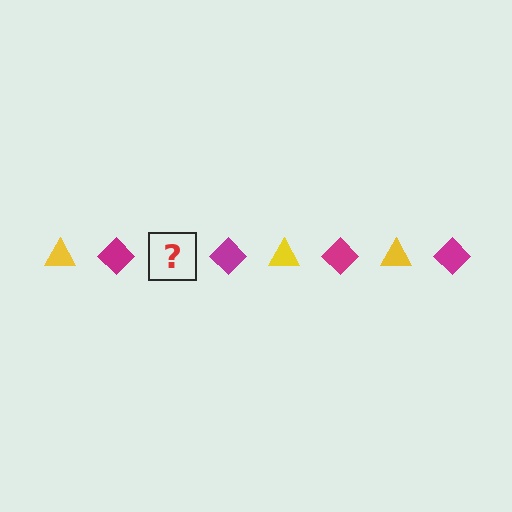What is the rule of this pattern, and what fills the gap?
The rule is that the pattern alternates between yellow triangle and magenta diamond. The gap should be filled with a yellow triangle.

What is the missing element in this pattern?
The missing element is a yellow triangle.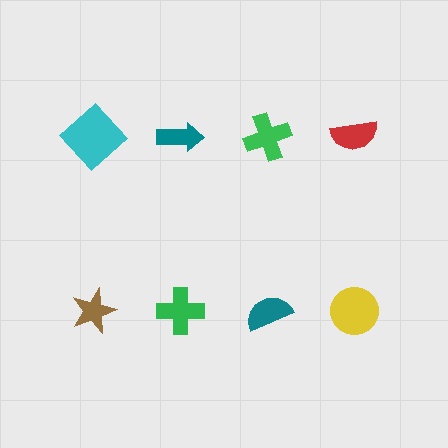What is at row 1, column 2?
A teal arrow.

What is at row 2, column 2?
A green cross.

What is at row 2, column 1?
A brown star.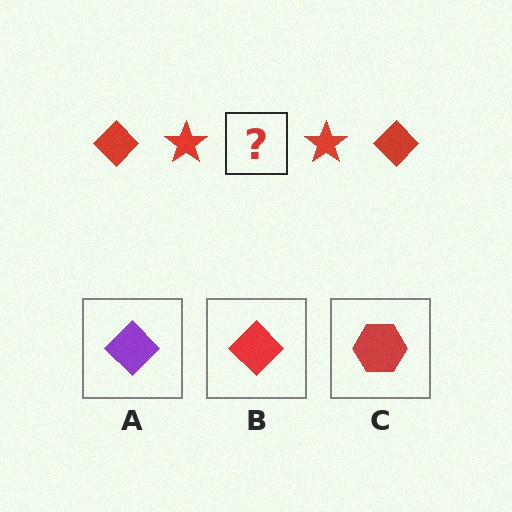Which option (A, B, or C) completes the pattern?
B.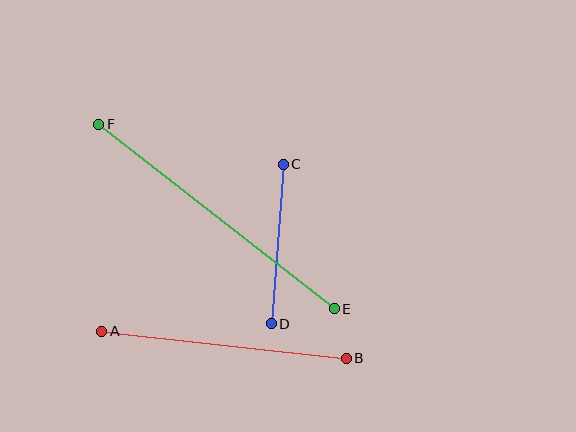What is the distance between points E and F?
The distance is approximately 299 pixels.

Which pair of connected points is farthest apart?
Points E and F are farthest apart.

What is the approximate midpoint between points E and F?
The midpoint is at approximately (216, 217) pixels.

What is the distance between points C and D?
The distance is approximately 160 pixels.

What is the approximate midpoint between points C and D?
The midpoint is at approximately (277, 244) pixels.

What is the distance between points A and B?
The distance is approximately 246 pixels.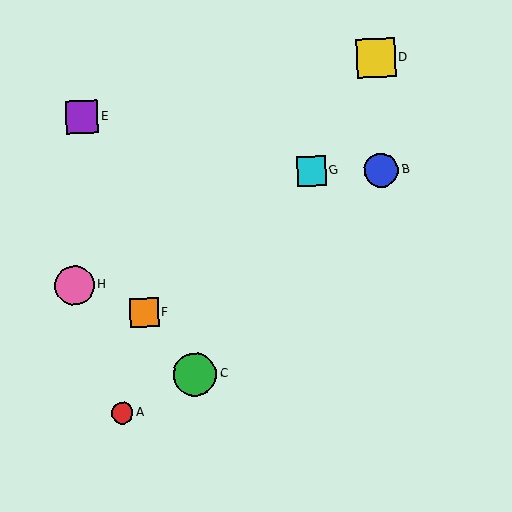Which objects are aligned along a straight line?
Objects C, D, G are aligned along a straight line.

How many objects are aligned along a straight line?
3 objects (C, D, G) are aligned along a straight line.